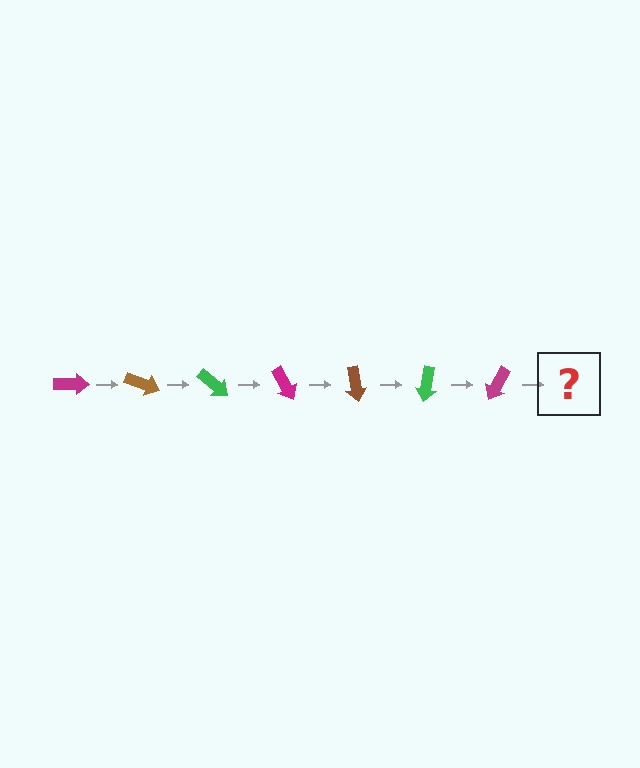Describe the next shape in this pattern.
It should be a brown arrow, rotated 140 degrees from the start.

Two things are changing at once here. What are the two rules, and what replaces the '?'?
The two rules are that it rotates 20 degrees each step and the color cycles through magenta, brown, and green. The '?' should be a brown arrow, rotated 140 degrees from the start.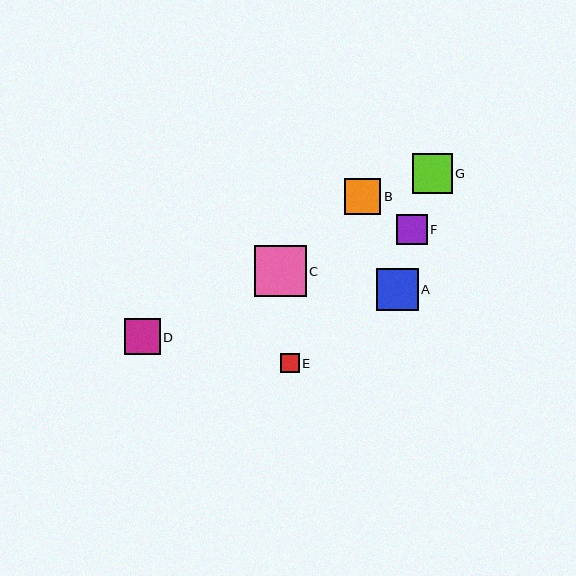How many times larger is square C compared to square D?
Square C is approximately 1.4 times the size of square D.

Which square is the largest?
Square C is the largest with a size of approximately 51 pixels.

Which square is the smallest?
Square E is the smallest with a size of approximately 19 pixels.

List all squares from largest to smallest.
From largest to smallest: C, A, G, D, B, F, E.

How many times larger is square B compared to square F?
Square B is approximately 1.2 times the size of square F.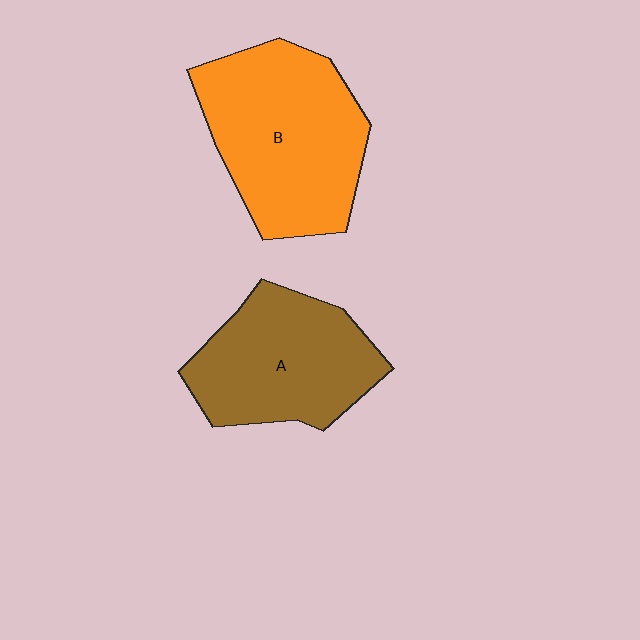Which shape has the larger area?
Shape B (orange).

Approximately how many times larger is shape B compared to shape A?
Approximately 1.2 times.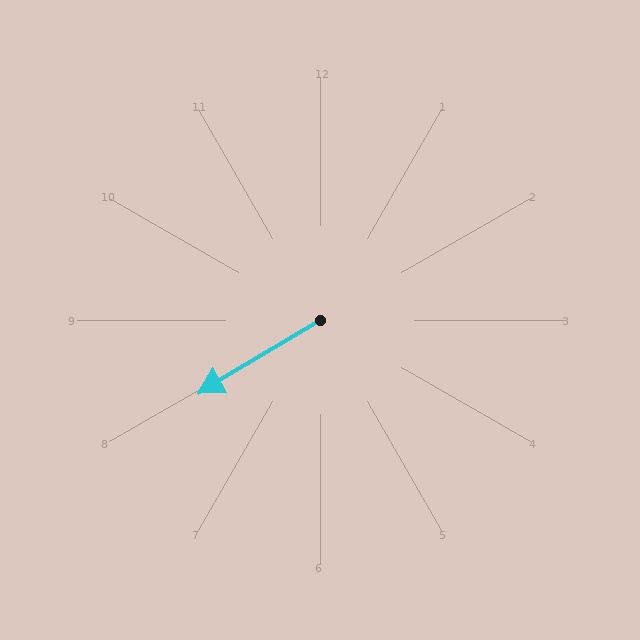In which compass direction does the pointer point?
Southwest.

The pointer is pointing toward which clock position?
Roughly 8 o'clock.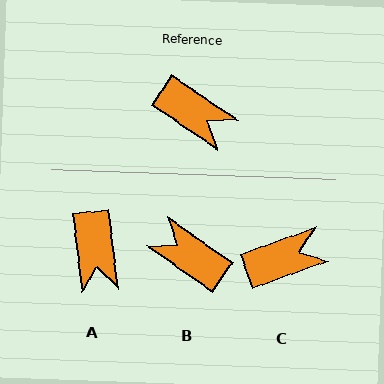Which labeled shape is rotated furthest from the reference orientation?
B, about 179 degrees away.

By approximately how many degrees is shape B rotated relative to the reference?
Approximately 179 degrees counter-clockwise.